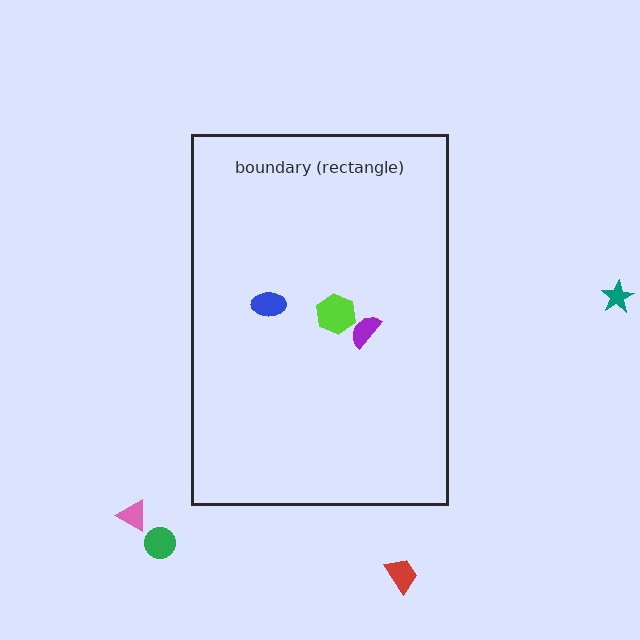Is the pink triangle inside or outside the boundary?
Outside.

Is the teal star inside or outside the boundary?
Outside.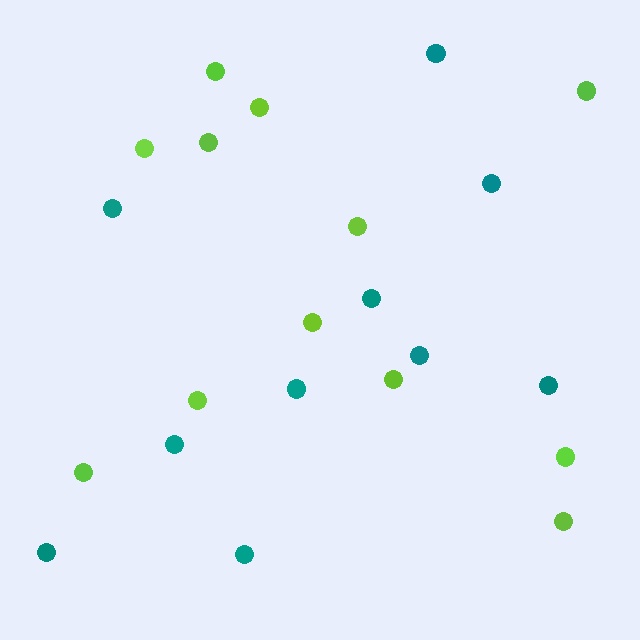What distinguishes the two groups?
There are 2 groups: one group of lime circles (12) and one group of teal circles (10).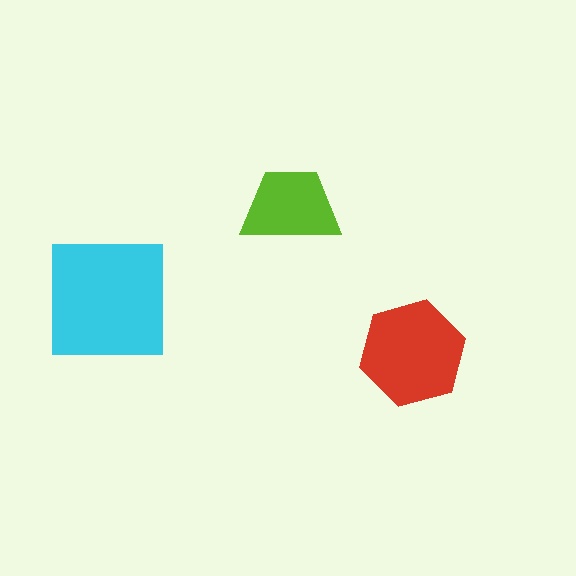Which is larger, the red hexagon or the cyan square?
The cyan square.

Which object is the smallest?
The lime trapezoid.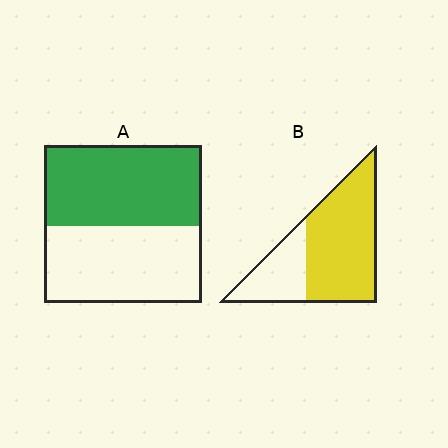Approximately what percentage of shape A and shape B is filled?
A is approximately 50% and B is approximately 70%.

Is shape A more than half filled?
Roughly half.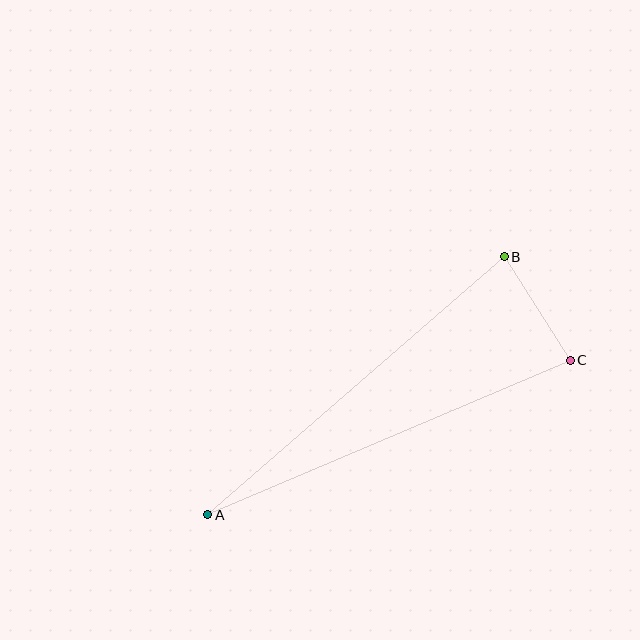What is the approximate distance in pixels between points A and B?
The distance between A and B is approximately 393 pixels.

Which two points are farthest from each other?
Points A and C are farthest from each other.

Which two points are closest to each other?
Points B and C are closest to each other.